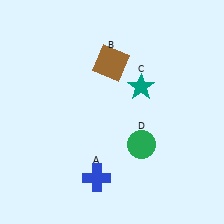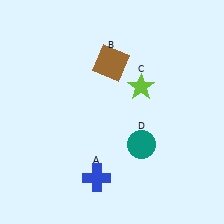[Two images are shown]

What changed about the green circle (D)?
In Image 1, D is green. In Image 2, it changed to teal.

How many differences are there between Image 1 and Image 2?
There are 2 differences between the two images.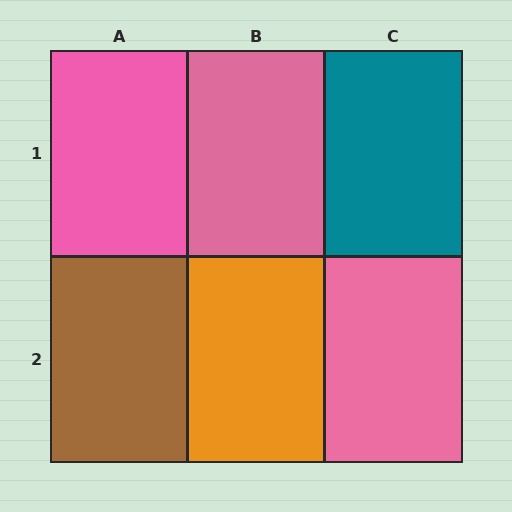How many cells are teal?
1 cell is teal.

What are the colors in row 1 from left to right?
Pink, pink, teal.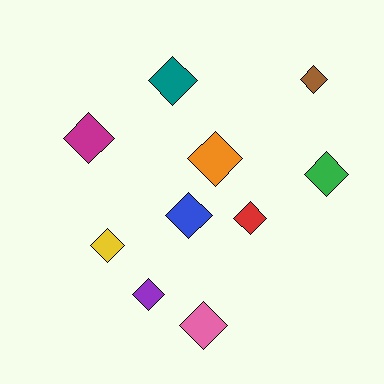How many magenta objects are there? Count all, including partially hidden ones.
There is 1 magenta object.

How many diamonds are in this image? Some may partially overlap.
There are 10 diamonds.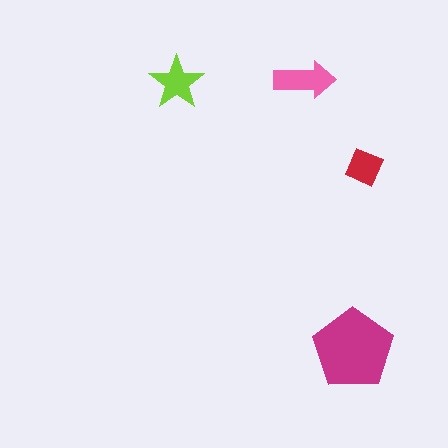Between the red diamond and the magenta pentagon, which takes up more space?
The magenta pentagon.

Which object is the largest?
The magenta pentagon.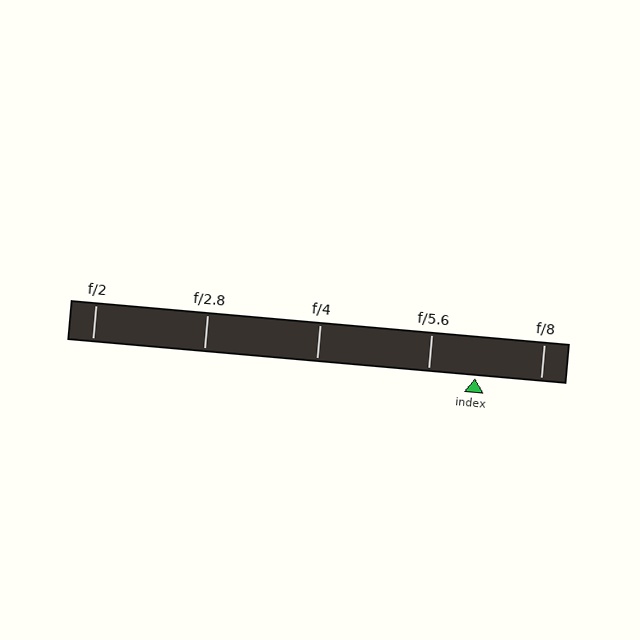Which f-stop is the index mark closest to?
The index mark is closest to f/5.6.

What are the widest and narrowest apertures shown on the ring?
The widest aperture shown is f/2 and the narrowest is f/8.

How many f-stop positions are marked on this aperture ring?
There are 5 f-stop positions marked.